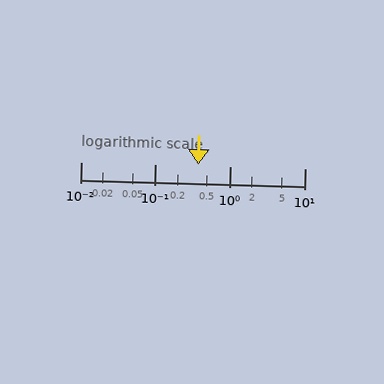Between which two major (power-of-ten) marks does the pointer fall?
The pointer is between 0.1 and 1.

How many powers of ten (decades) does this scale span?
The scale spans 3 decades, from 0.01 to 10.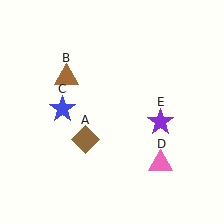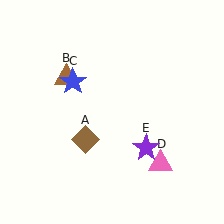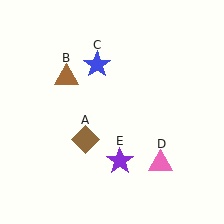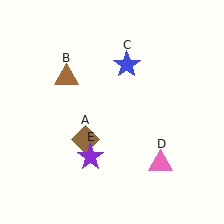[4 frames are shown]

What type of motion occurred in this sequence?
The blue star (object C), purple star (object E) rotated clockwise around the center of the scene.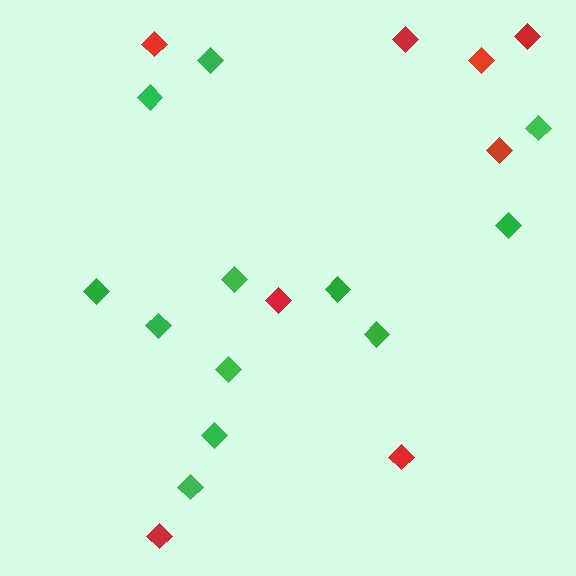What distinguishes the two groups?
There are 2 groups: one group of green diamonds (12) and one group of red diamonds (8).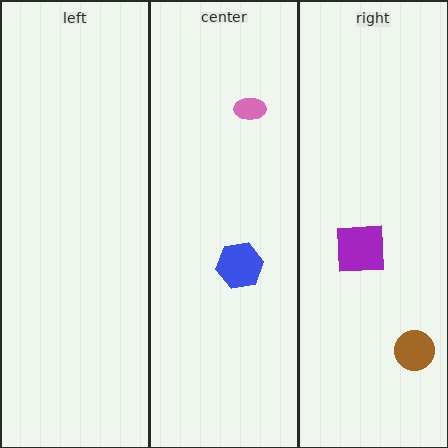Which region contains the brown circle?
The right region.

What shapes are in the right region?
The purple square, the brown circle.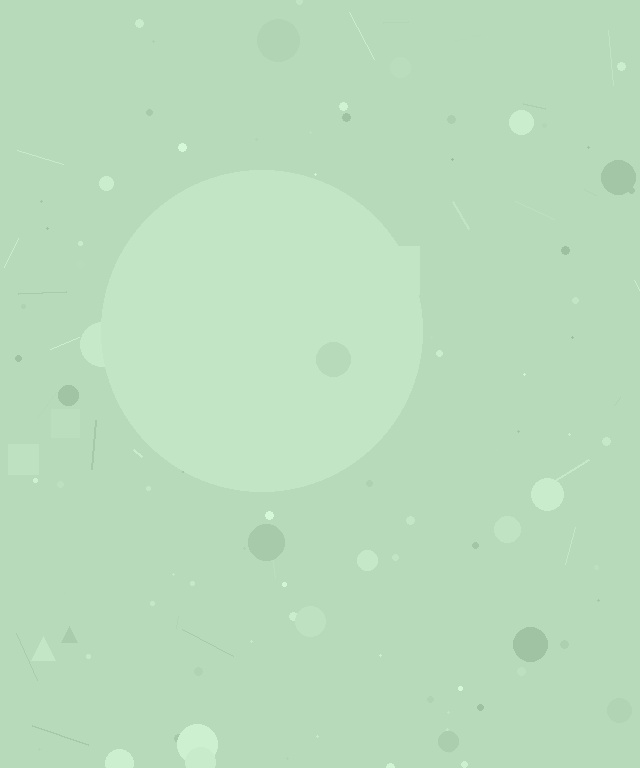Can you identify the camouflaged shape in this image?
The camouflaged shape is a circle.